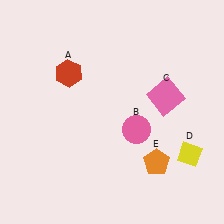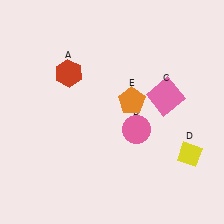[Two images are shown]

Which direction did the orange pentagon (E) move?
The orange pentagon (E) moved up.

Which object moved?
The orange pentagon (E) moved up.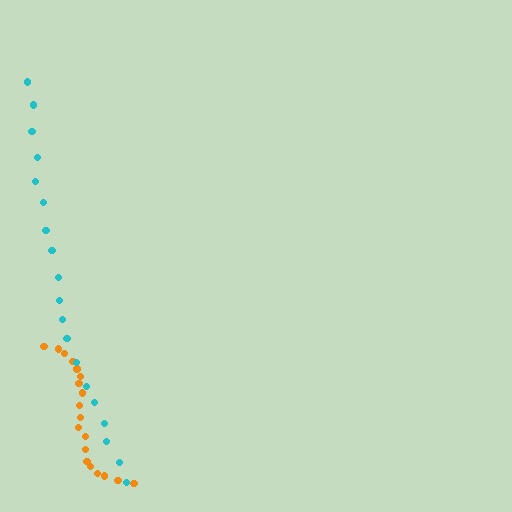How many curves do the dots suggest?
There are 2 distinct paths.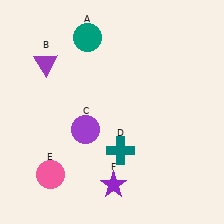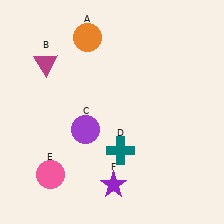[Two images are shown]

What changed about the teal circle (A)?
In Image 1, A is teal. In Image 2, it changed to orange.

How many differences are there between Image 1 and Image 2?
There are 2 differences between the two images.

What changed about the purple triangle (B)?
In Image 1, B is purple. In Image 2, it changed to magenta.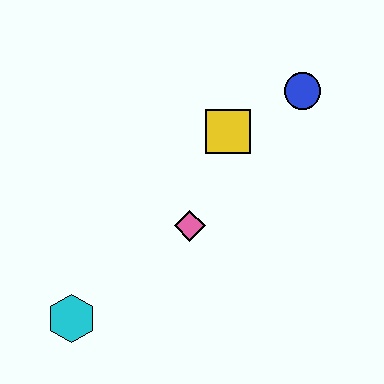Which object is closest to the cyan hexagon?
The pink diamond is closest to the cyan hexagon.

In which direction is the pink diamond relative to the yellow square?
The pink diamond is below the yellow square.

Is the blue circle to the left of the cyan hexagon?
No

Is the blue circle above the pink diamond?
Yes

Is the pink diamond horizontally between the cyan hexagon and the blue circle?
Yes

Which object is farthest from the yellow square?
The cyan hexagon is farthest from the yellow square.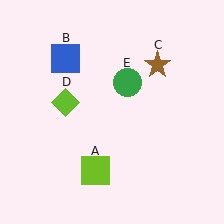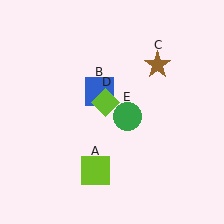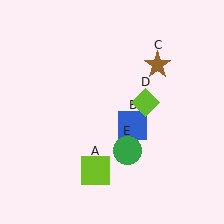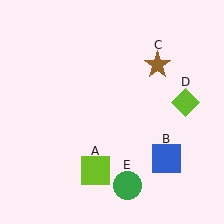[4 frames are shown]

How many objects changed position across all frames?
3 objects changed position: blue square (object B), lime diamond (object D), green circle (object E).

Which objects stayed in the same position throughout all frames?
Lime square (object A) and brown star (object C) remained stationary.